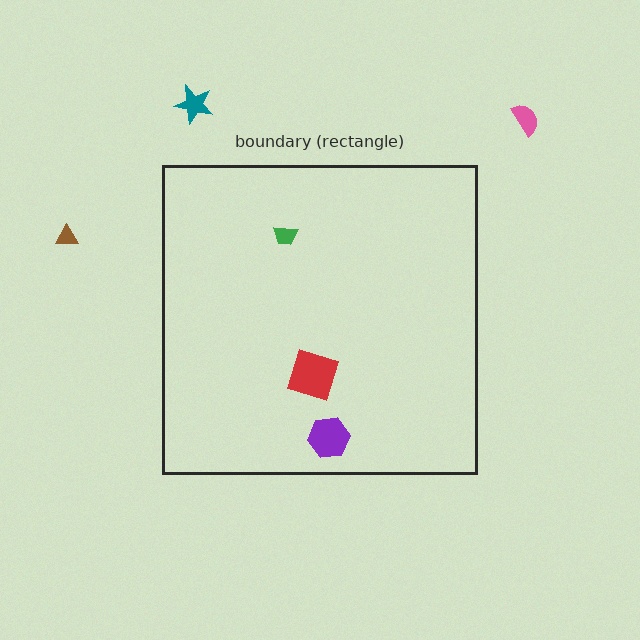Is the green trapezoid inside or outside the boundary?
Inside.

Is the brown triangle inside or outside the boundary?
Outside.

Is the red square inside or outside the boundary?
Inside.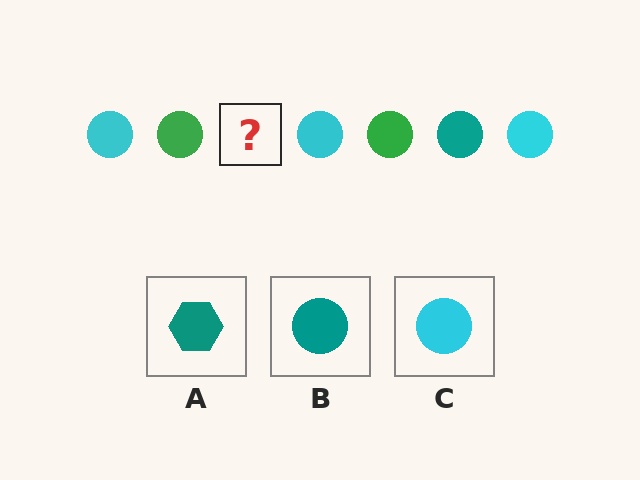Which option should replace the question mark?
Option B.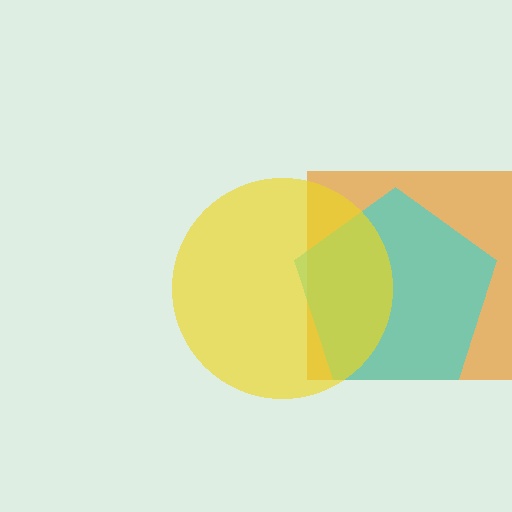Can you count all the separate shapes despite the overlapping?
Yes, there are 3 separate shapes.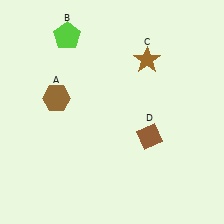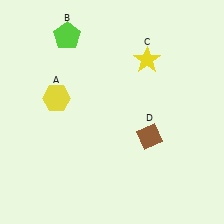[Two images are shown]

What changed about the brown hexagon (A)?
In Image 1, A is brown. In Image 2, it changed to yellow.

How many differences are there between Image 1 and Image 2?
There are 2 differences between the two images.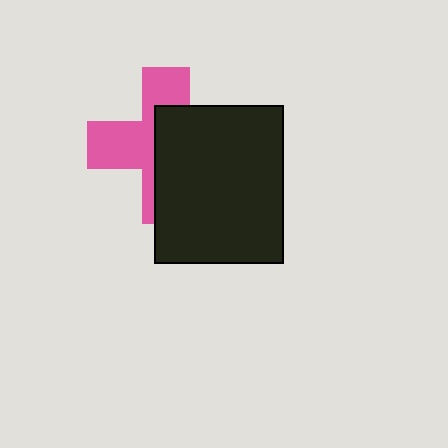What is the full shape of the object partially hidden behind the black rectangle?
The partially hidden object is a pink cross.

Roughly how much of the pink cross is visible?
About half of it is visible (roughly 46%).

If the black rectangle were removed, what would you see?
You would see the complete pink cross.